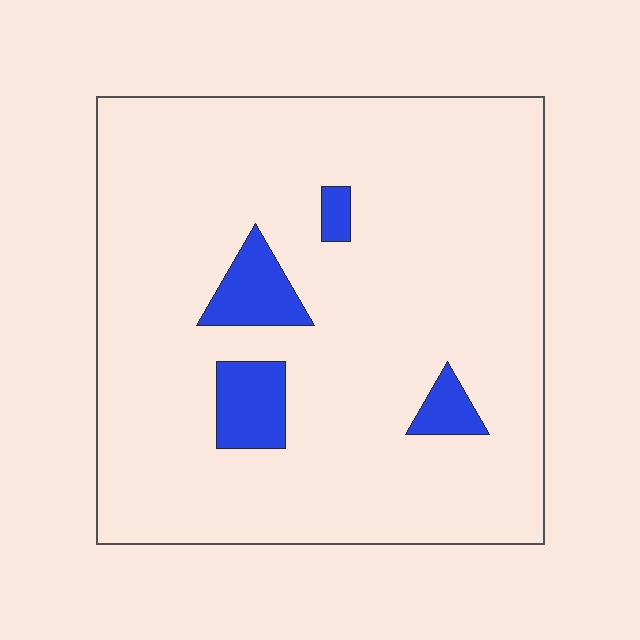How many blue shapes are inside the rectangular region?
4.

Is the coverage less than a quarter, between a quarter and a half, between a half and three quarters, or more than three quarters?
Less than a quarter.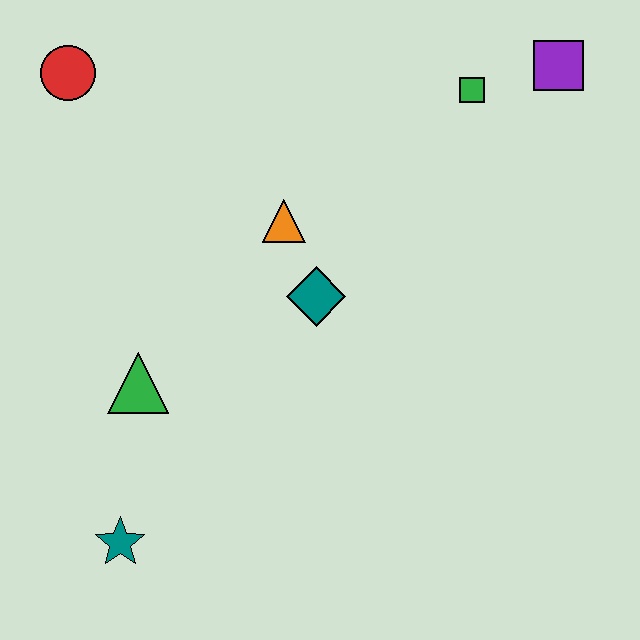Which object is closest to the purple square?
The green square is closest to the purple square.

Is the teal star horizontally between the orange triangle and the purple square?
No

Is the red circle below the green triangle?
No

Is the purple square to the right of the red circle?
Yes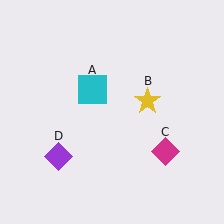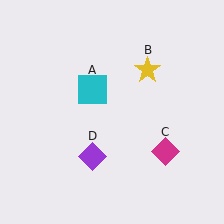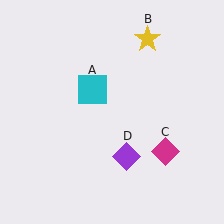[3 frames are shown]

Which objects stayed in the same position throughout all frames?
Cyan square (object A) and magenta diamond (object C) remained stationary.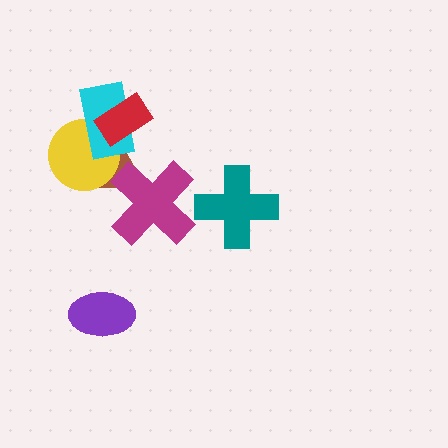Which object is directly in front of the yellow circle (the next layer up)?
The cyan rectangle is directly in front of the yellow circle.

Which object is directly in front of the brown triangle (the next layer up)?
The yellow circle is directly in front of the brown triangle.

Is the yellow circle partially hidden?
Yes, it is partially covered by another shape.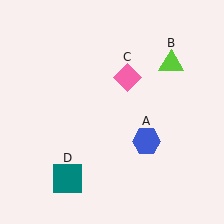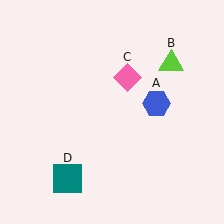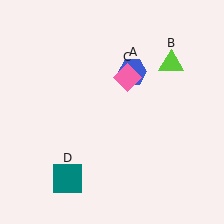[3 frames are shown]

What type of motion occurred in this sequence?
The blue hexagon (object A) rotated counterclockwise around the center of the scene.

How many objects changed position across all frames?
1 object changed position: blue hexagon (object A).